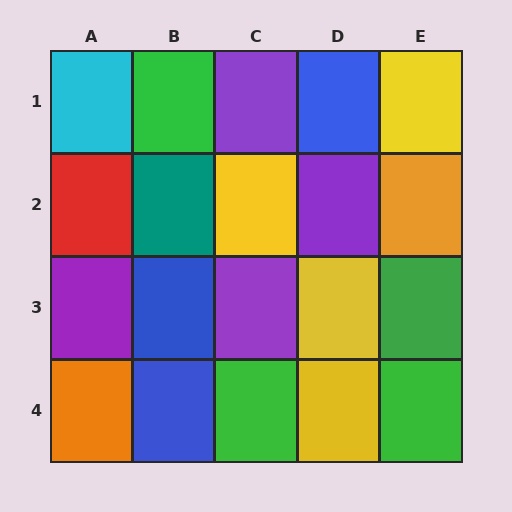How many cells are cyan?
1 cell is cyan.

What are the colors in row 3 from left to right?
Purple, blue, purple, yellow, green.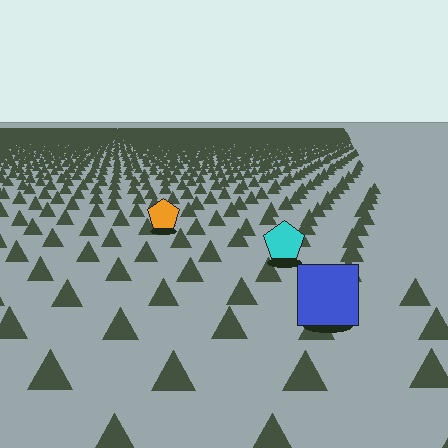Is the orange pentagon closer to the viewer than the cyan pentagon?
No. The cyan pentagon is closer — you can tell from the texture gradient: the ground texture is coarser near it.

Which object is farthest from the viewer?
The orange pentagon is farthest from the viewer. It appears smaller and the ground texture around it is denser.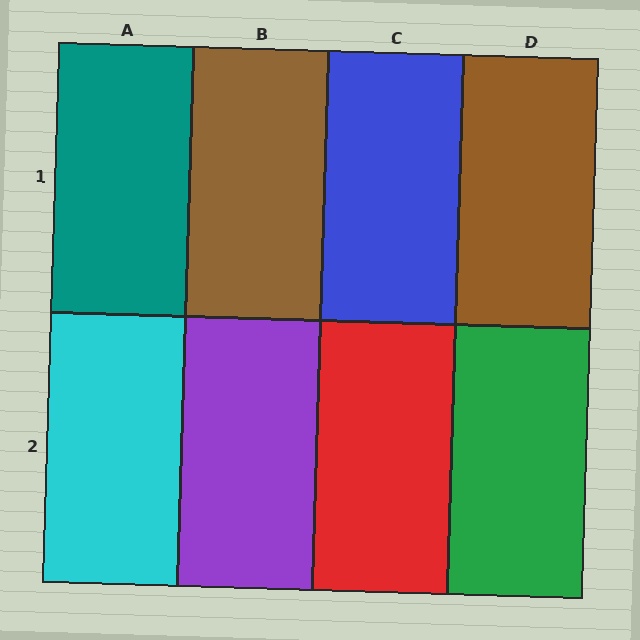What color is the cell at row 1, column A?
Teal.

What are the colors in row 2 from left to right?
Cyan, purple, red, green.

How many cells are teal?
1 cell is teal.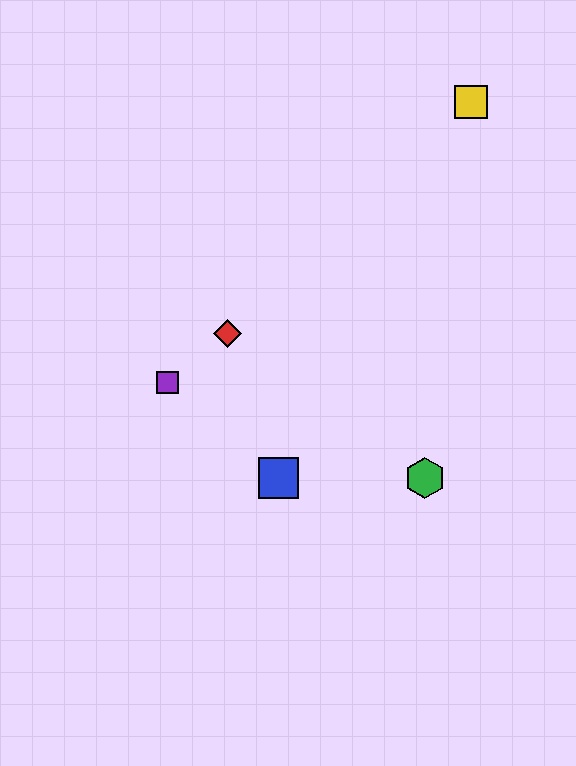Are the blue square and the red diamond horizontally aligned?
No, the blue square is at y≈478 and the red diamond is at y≈334.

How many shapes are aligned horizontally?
2 shapes (the blue square, the green hexagon) are aligned horizontally.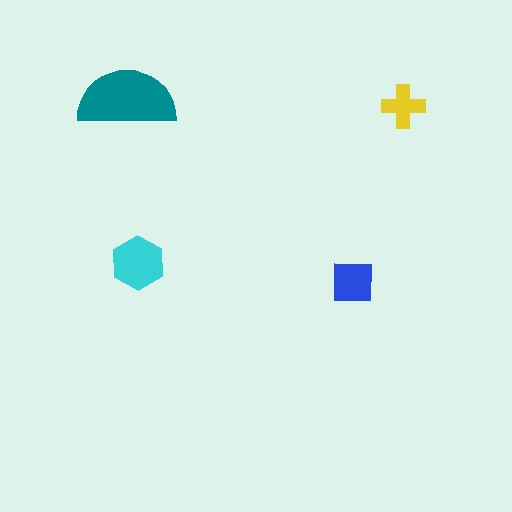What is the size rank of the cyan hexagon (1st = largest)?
2nd.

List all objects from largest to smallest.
The teal semicircle, the cyan hexagon, the blue square, the yellow cross.